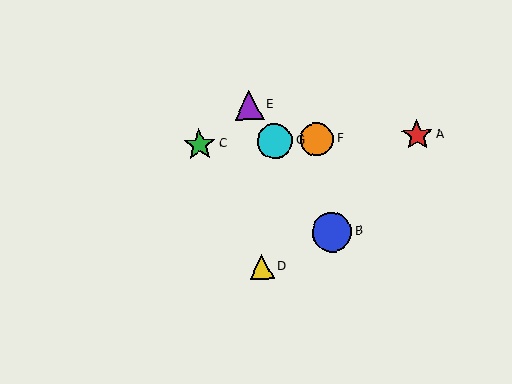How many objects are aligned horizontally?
4 objects (A, C, F, G) are aligned horizontally.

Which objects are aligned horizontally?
Objects A, C, F, G are aligned horizontally.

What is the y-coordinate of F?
Object F is at y≈139.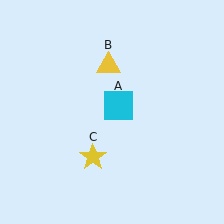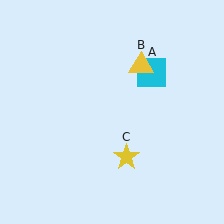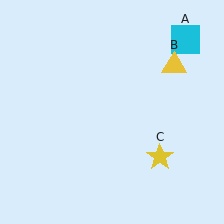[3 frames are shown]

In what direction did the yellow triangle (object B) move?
The yellow triangle (object B) moved right.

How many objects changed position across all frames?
3 objects changed position: cyan square (object A), yellow triangle (object B), yellow star (object C).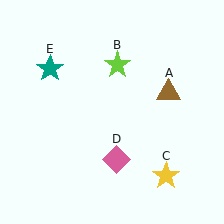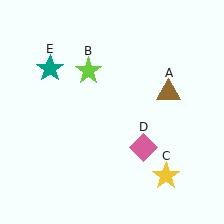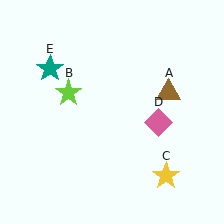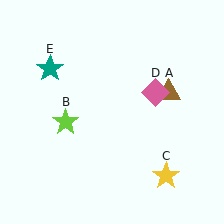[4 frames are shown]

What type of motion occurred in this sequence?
The lime star (object B), pink diamond (object D) rotated counterclockwise around the center of the scene.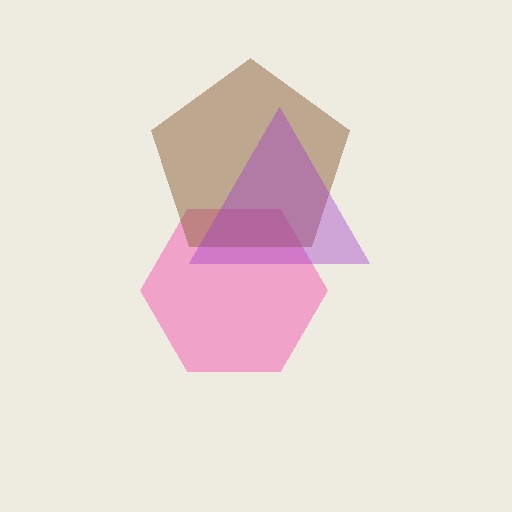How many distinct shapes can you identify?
There are 3 distinct shapes: a pink hexagon, a brown pentagon, a purple triangle.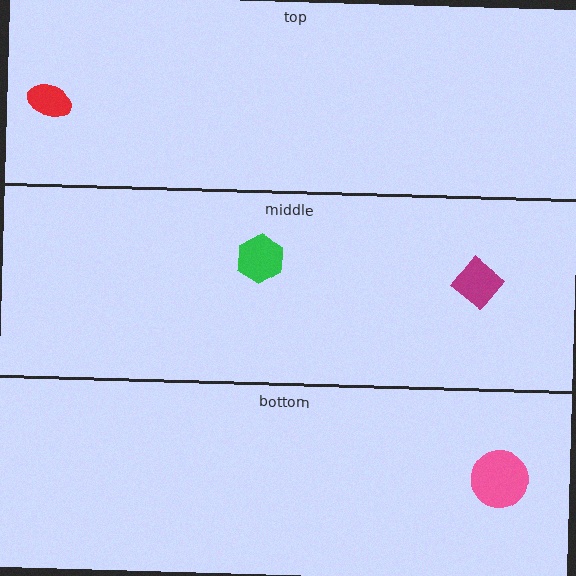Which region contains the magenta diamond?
The middle region.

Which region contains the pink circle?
The bottom region.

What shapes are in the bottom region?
The pink circle.